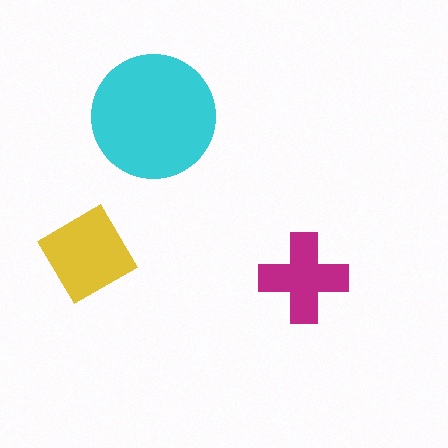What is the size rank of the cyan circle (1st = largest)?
1st.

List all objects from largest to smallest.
The cyan circle, the yellow diamond, the magenta cross.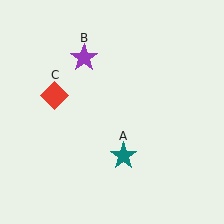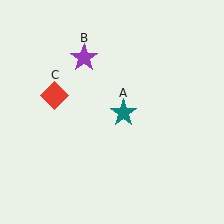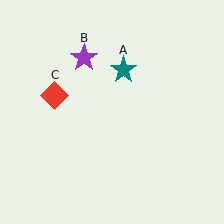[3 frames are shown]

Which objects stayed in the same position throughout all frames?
Purple star (object B) and red diamond (object C) remained stationary.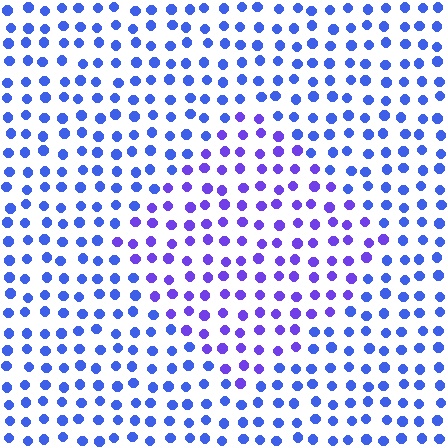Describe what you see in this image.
The image is filled with small blue elements in a uniform arrangement. A diamond-shaped region is visible where the elements are tinted to a slightly different hue, forming a subtle color boundary.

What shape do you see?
I see a diamond.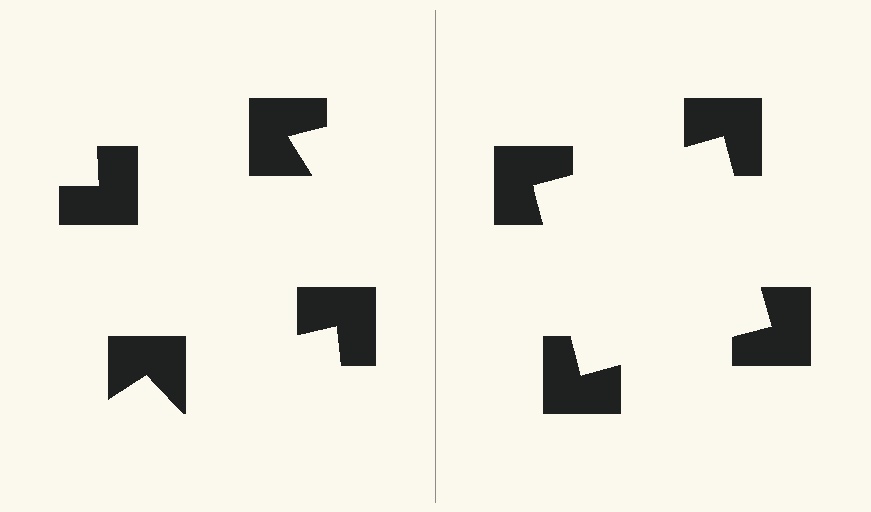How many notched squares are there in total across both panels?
8 — 4 on each side.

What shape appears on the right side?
An illusory square.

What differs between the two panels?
The notched squares are positioned identically on both sides; only the wedge orientations differ. On the right they align to a square; on the left they are misaligned.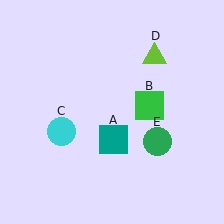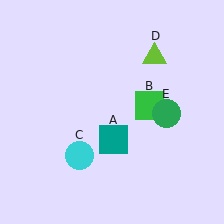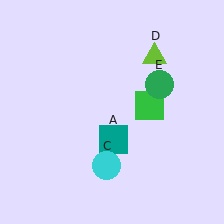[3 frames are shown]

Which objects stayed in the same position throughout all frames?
Teal square (object A) and green square (object B) and lime triangle (object D) remained stationary.